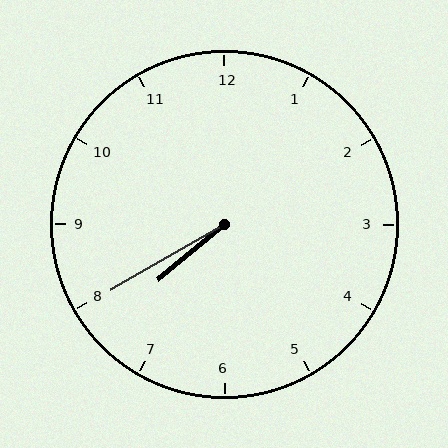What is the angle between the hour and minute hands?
Approximately 10 degrees.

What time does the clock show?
7:40.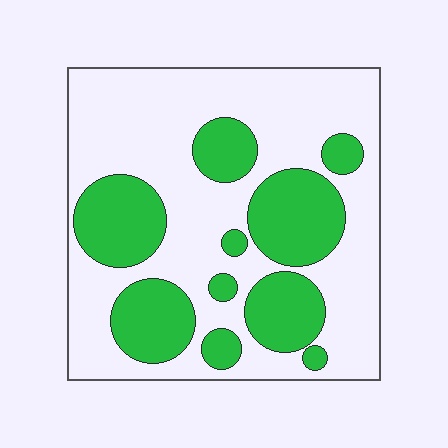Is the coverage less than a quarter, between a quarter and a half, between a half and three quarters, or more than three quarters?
Between a quarter and a half.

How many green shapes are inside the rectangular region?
10.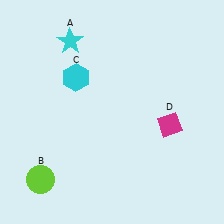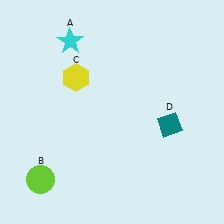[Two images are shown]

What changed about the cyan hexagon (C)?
In Image 1, C is cyan. In Image 2, it changed to yellow.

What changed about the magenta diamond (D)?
In Image 1, D is magenta. In Image 2, it changed to teal.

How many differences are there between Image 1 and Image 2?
There are 2 differences between the two images.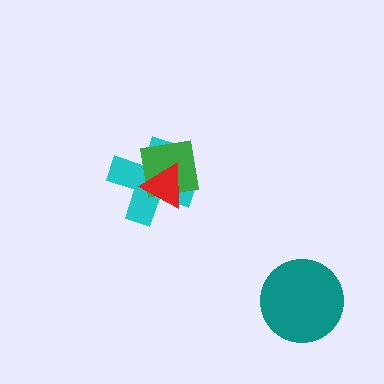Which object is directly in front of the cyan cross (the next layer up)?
The green square is directly in front of the cyan cross.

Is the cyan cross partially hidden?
Yes, it is partially covered by another shape.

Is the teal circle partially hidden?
No, no other shape covers it.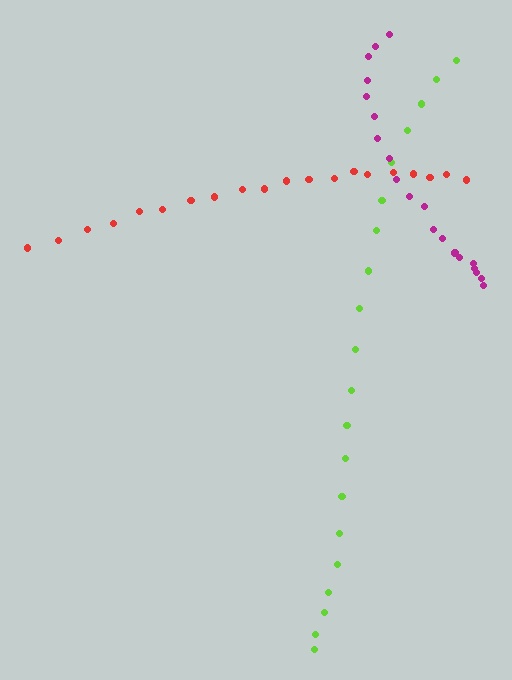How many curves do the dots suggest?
There are 3 distinct paths.